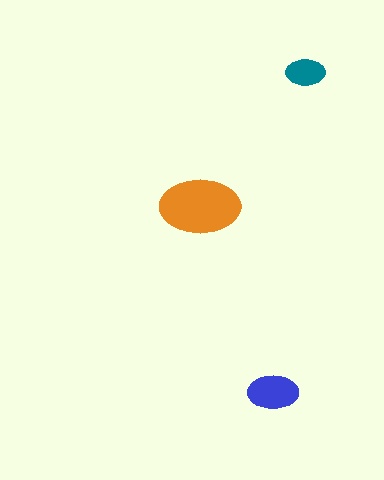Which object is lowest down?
The blue ellipse is bottommost.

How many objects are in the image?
There are 3 objects in the image.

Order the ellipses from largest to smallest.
the orange one, the blue one, the teal one.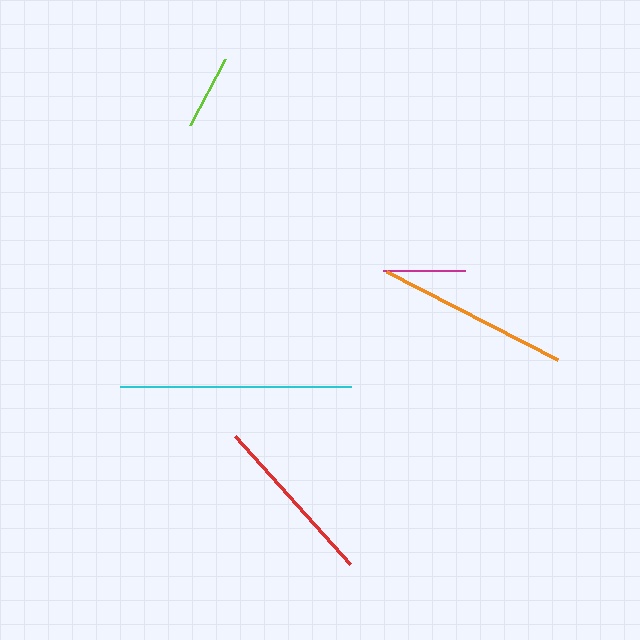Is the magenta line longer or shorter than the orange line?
The orange line is longer than the magenta line.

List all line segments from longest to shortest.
From longest to shortest: cyan, orange, red, magenta, lime.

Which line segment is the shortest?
The lime line is the shortest at approximately 75 pixels.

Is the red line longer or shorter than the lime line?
The red line is longer than the lime line.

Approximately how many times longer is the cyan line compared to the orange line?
The cyan line is approximately 1.2 times the length of the orange line.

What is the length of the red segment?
The red segment is approximately 172 pixels long.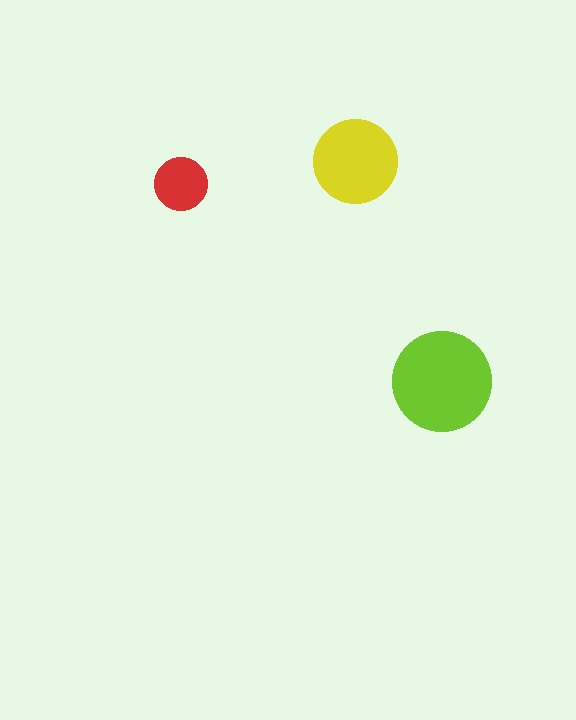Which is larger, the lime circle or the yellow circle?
The lime one.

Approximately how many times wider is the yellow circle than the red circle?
About 1.5 times wider.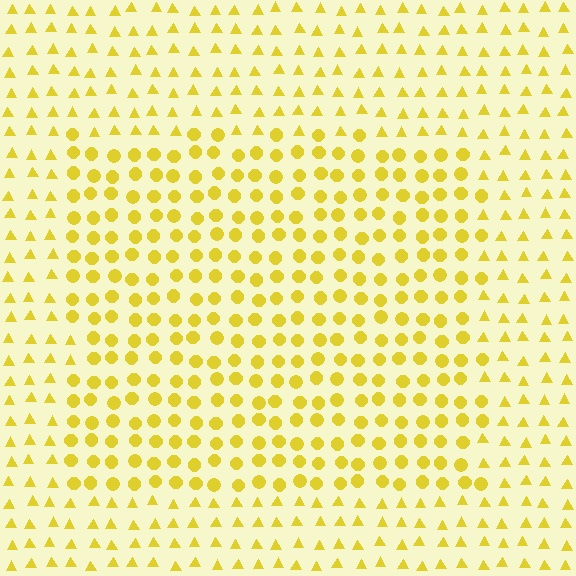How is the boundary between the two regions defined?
The boundary is defined by a change in element shape: circles inside vs. triangles outside. All elements share the same color and spacing.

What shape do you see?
I see a rectangle.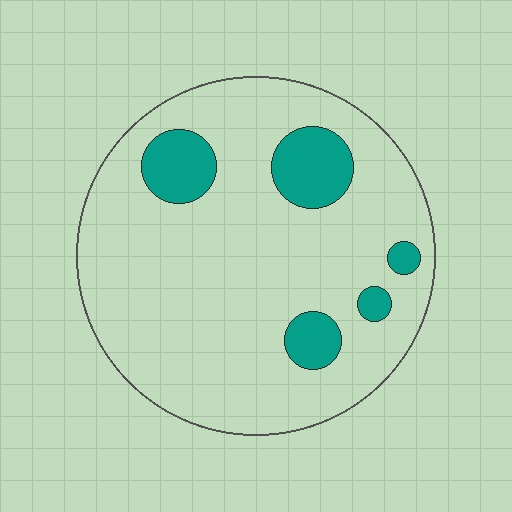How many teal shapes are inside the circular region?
5.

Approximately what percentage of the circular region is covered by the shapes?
Approximately 15%.